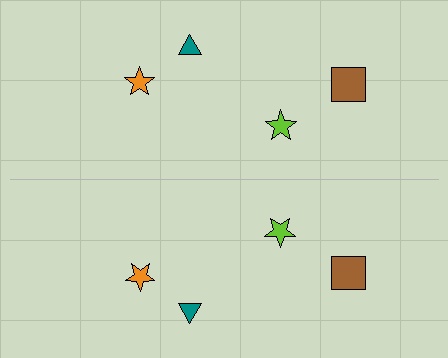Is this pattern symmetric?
Yes, this pattern has bilateral (reflection) symmetry.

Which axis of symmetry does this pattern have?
The pattern has a horizontal axis of symmetry running through the center of the image.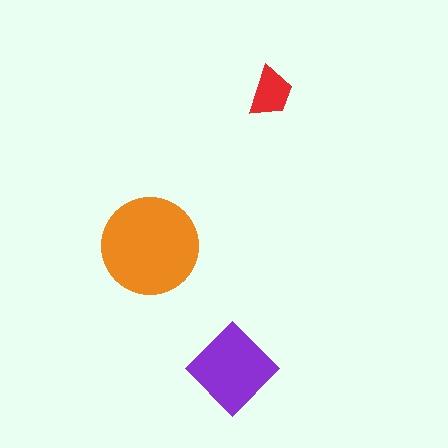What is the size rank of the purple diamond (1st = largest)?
2nd.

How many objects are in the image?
There are 3 objects in the image.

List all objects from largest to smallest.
The orange circle, the purple diamond, the red trapezoid.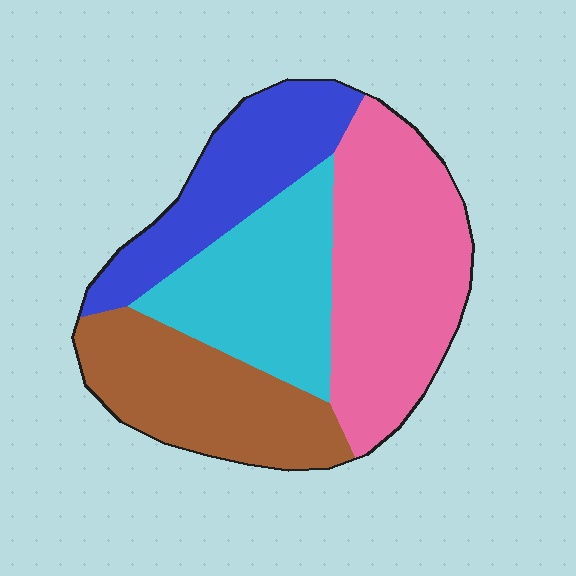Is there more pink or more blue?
Pink.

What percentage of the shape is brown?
Brown takes up less than a quarter of the shape.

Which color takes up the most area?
Pink, at roughly 35%.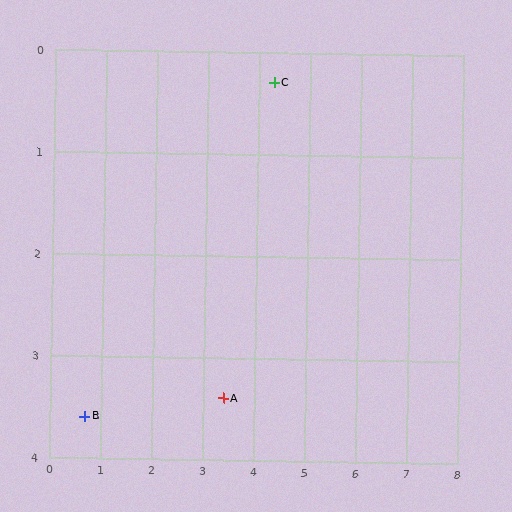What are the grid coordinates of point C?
Point C is at approximately (4.3, 0.3).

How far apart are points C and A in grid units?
Points C and A are about 3.2 grid units apart.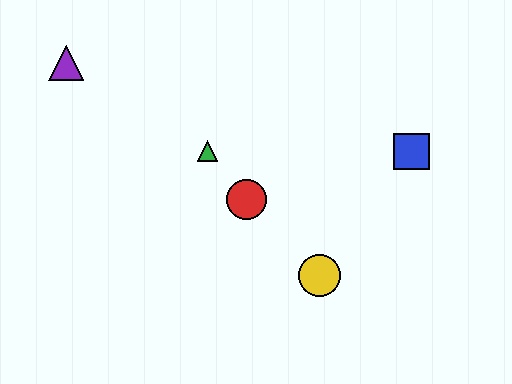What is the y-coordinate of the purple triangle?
The purple triangle is at y≈63.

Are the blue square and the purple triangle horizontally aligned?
No, the blue square is at y≈151 and the purple triangle is at y≈63.